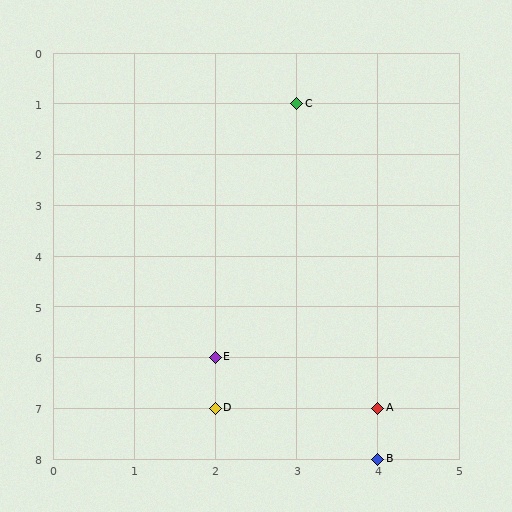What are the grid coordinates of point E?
Point E is at grid coordinates (2, 6).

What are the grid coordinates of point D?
Point D is at grid coordinates (2, 7).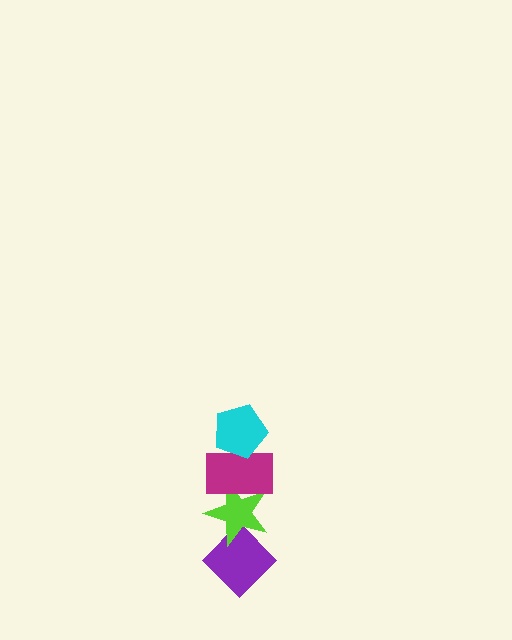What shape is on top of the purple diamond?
The lime star is on top of the purple diamond.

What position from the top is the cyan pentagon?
The cyan pentagon is 1st from the top.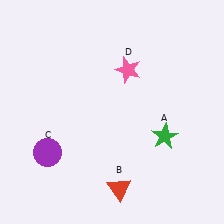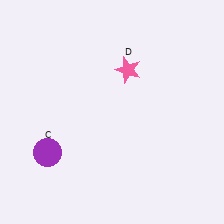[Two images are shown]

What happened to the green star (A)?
The green star (A) was removed in Image 2. It was in the bottom-right area of Image 1.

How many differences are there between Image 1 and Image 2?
There are 2 differences between the two images.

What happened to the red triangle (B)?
The red triangle (B) was removed in Image 2. It was in the bottom-right area of Image 1.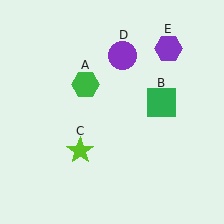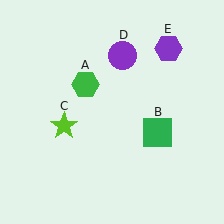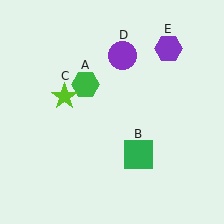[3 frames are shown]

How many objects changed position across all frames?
2 objects changed position: green square (object B), lime star (object C).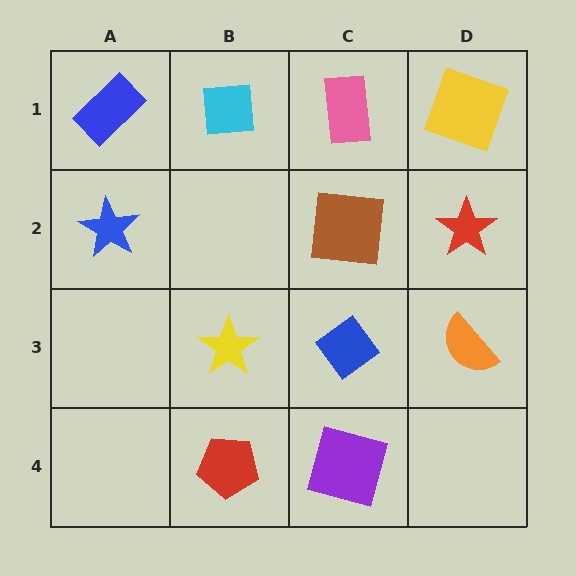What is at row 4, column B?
A red pentagon.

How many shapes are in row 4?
2 shapes.